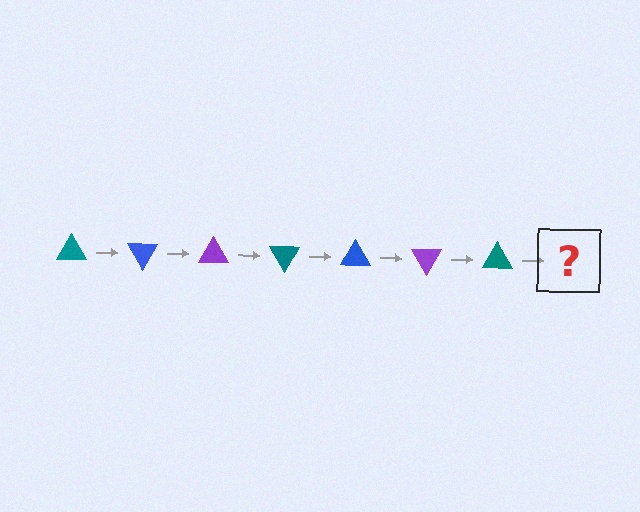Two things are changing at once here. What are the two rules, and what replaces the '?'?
The two rules are that it rotates 60 degrees each step and the color cycles through teal, blue, and purple. The '?' should be a blue triangle, rotated 420 degrees from the start.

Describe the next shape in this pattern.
It should be a blue triangle, rotated 420 degrees from the start.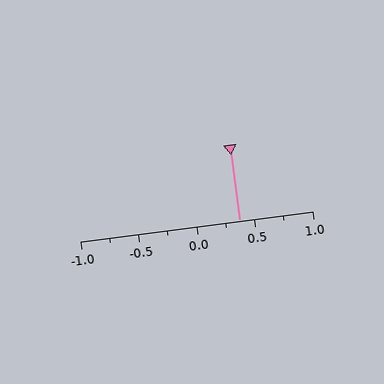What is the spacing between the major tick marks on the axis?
The major ticks are spaced 0.5 apart.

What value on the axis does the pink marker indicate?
The marker indicates approximately 0.38.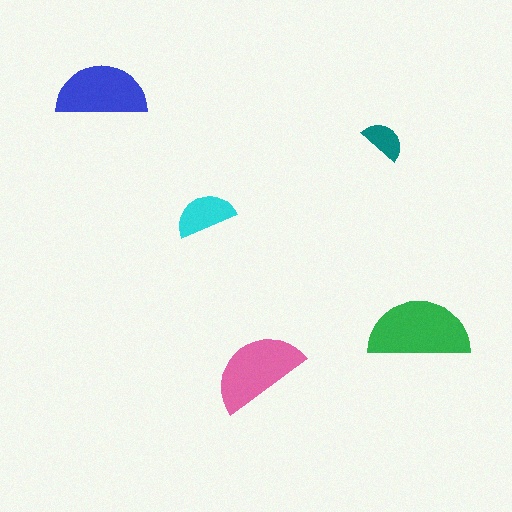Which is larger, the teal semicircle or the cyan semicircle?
The cyan one.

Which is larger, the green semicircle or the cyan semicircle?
The green one.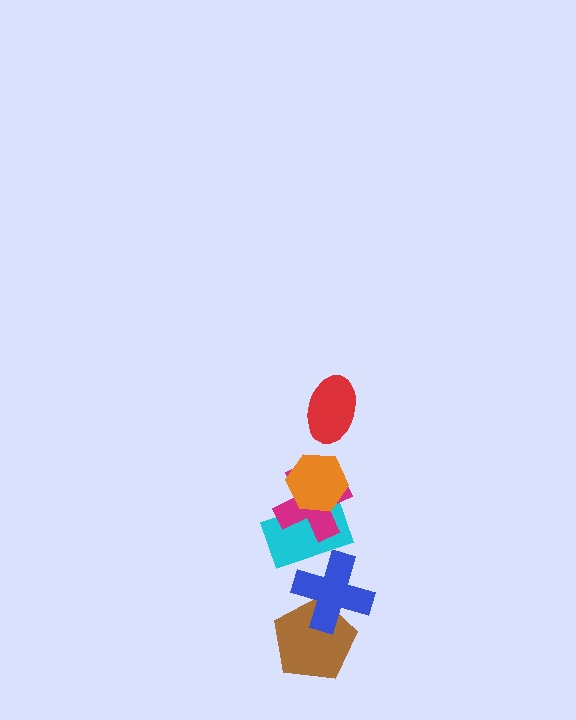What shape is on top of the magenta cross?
The orange hexagon is on top of the magenta cross.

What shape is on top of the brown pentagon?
The blue cross is on top of the brown pentagon.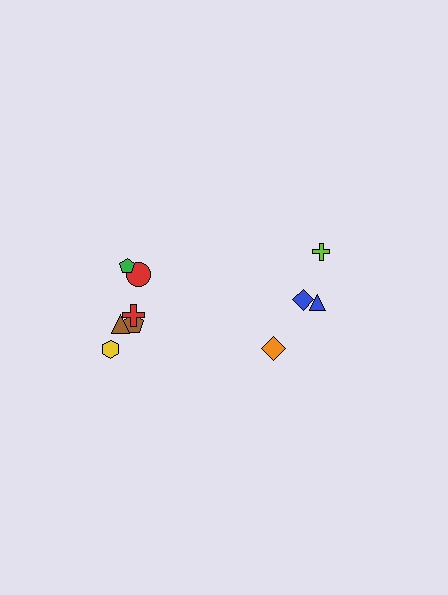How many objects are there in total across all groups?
There are 10 objects.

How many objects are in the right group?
There are 4 objects.